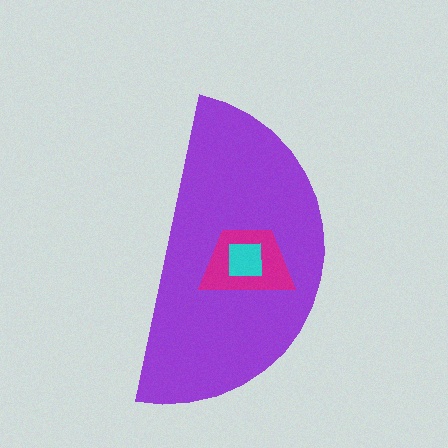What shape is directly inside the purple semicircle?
The magenta trapezoid.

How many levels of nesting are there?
3.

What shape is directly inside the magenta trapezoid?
The cyan square.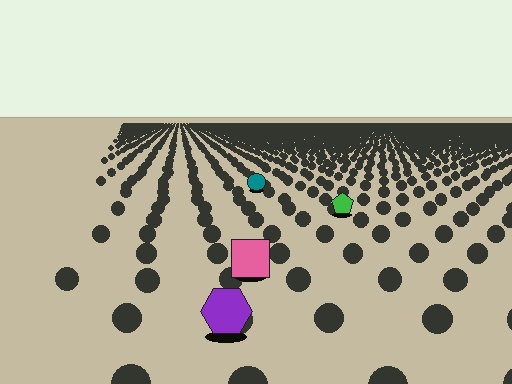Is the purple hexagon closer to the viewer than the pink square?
Yes. The purple hexagon is closer — you can tell from the texture gradient: the ground texture is coarser near it.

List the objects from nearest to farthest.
From nearest to farthest: the purple hexagon, the pink square, the green pentagon, the teal circle.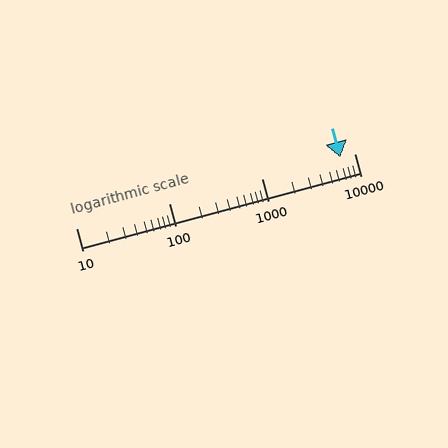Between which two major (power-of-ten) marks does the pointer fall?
The pointer is between 1000 and 10000.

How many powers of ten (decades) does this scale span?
The scale spans 3 decades, from 10 to 10000.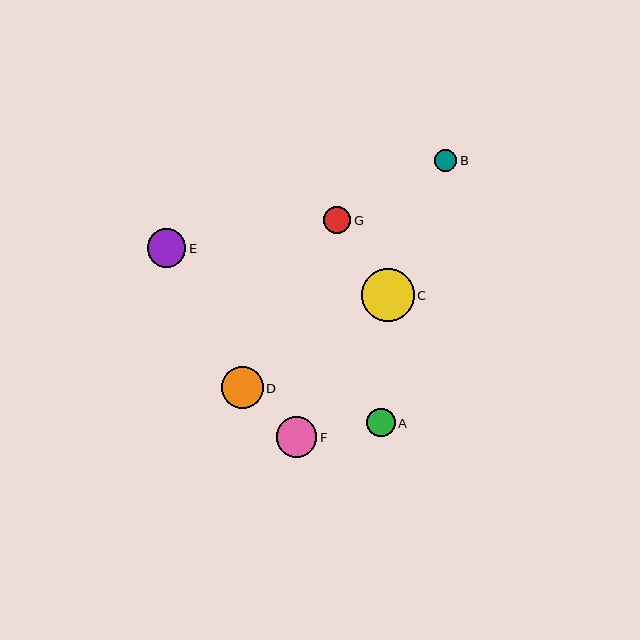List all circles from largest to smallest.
From largest to smallest: C, D, F, E, A, G, B.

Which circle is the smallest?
Circle B is the smallest with a size of approximately 22 pixels.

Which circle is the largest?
Circle C is the largest with a size of approximately 53 pixels.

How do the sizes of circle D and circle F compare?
Circle D and circle F are approximately the same size.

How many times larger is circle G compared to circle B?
Circle G is approximately 1.3 times the size of circle B.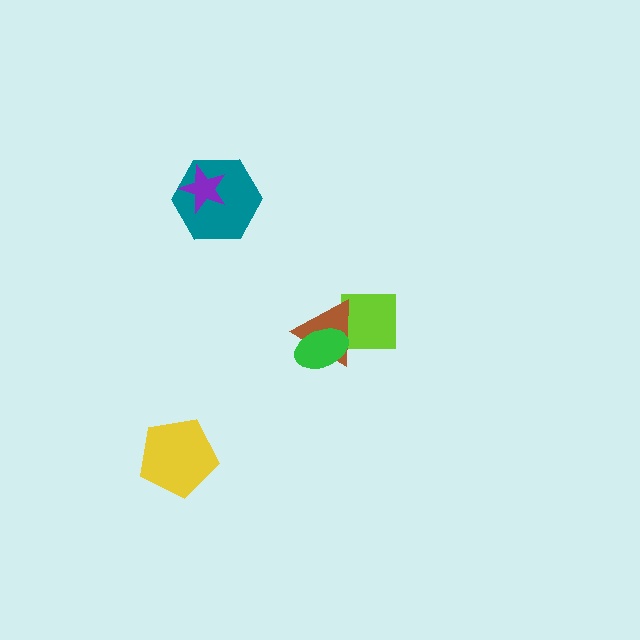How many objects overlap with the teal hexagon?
1 object overlaps with the teal hexagon.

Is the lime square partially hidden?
Yes, it is partially covered by another shape.